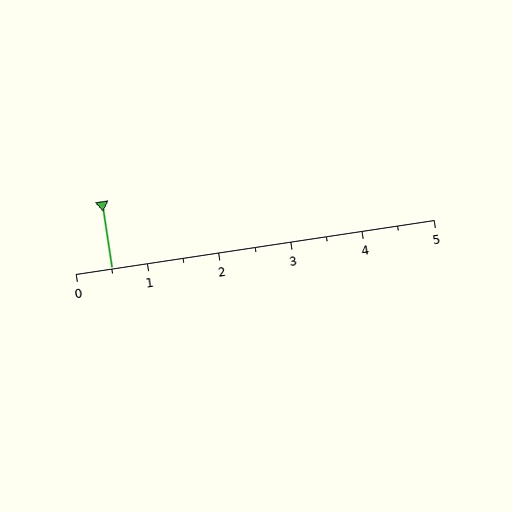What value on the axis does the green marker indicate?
The marker indicates approximately 0.5.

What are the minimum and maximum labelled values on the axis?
The axis runs from 0 to 5.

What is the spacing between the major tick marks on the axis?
The major ticks are spaced 1 apart.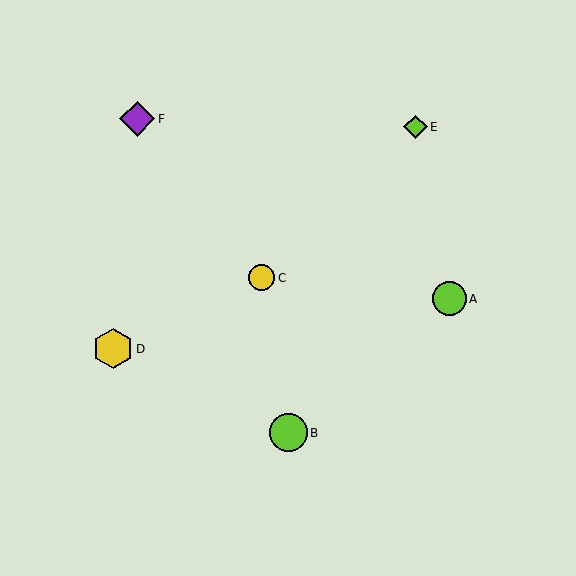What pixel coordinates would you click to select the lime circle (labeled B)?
Click at (288, 433) to select the lime circle B.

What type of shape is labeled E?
Shape E is a lime diamond.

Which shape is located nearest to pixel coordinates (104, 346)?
The yellow hexagon (labeled D) at (113, 349) is nearest to that location.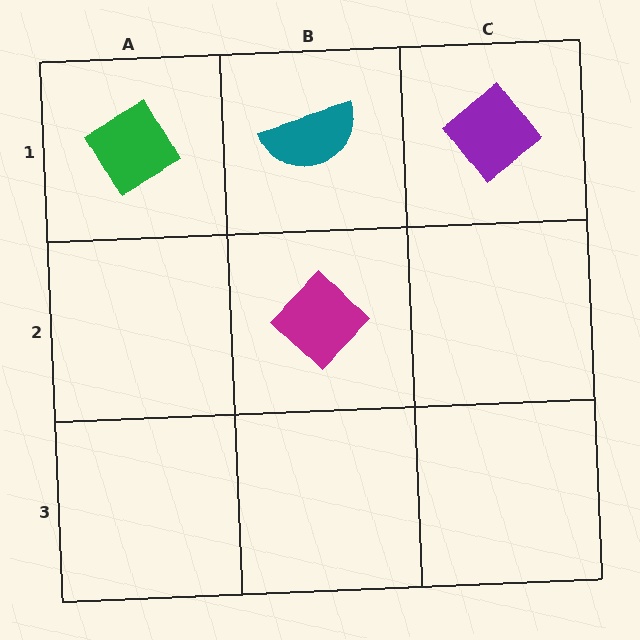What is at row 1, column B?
A teal semicircle.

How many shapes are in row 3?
0 shapes.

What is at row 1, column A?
A green diamond.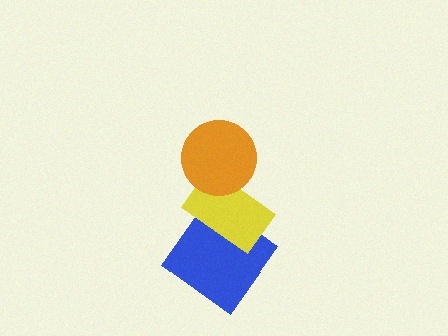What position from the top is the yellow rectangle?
The yellow rectangle is 2nd from the top.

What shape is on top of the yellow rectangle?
The orange circle is on top of the yellow rectangle.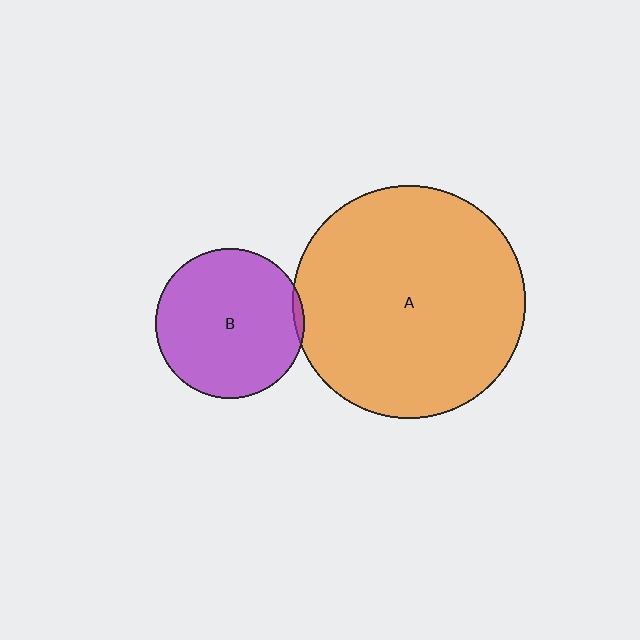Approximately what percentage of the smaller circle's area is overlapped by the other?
Approximately 5%.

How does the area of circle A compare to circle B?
Approximately 2.4 times.